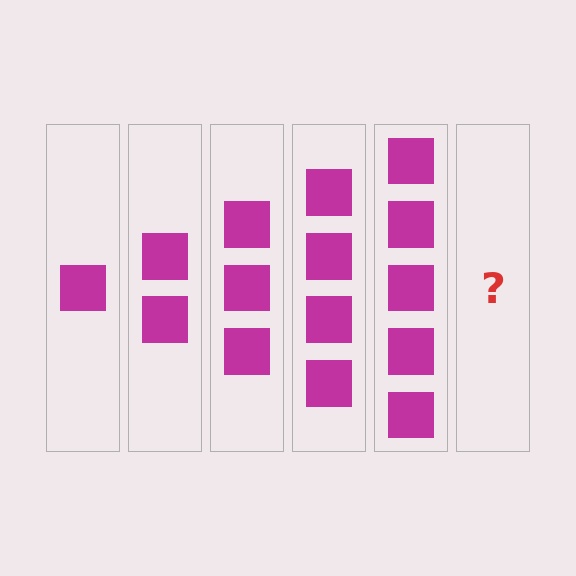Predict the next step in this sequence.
The next step is 6 squares.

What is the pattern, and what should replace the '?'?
The pattern is that each step adds one more square. The '?' should be 6 squares.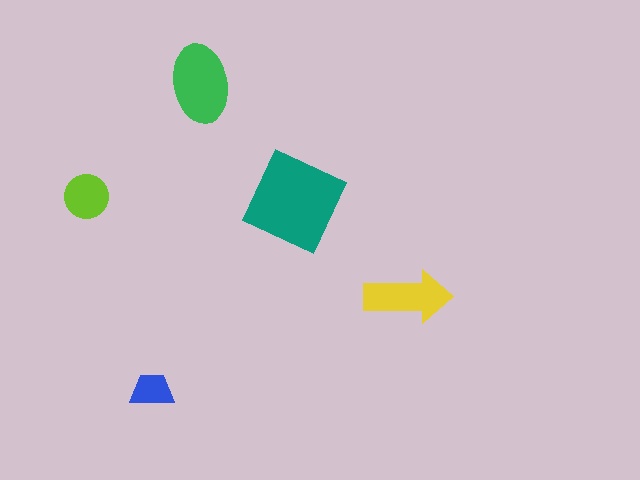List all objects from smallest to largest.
The blue trapezoid, the lime circle, the yellow arrow, the green ellipse, the teal diamond.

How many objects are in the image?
There are 5 objects in the image.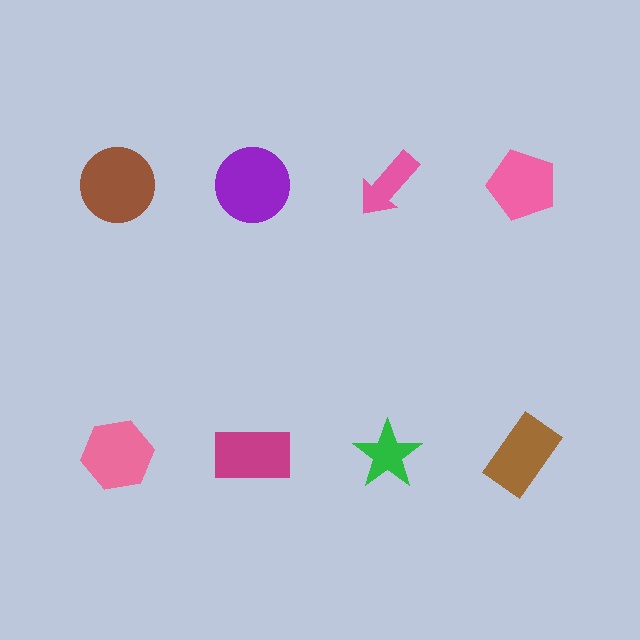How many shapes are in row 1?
4 shapes.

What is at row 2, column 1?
A pink hexagon.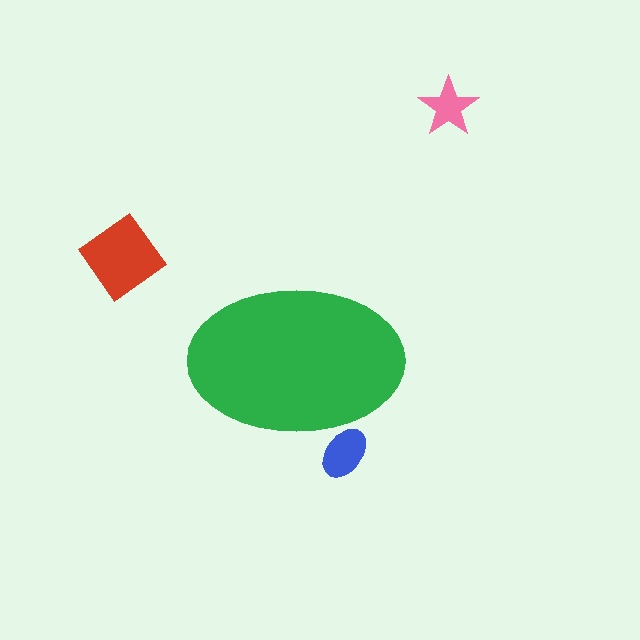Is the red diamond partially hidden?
No, the red diamond is fully visible.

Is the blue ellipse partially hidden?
Yes, the blue ellipse is partially hidden behind the green ellipse.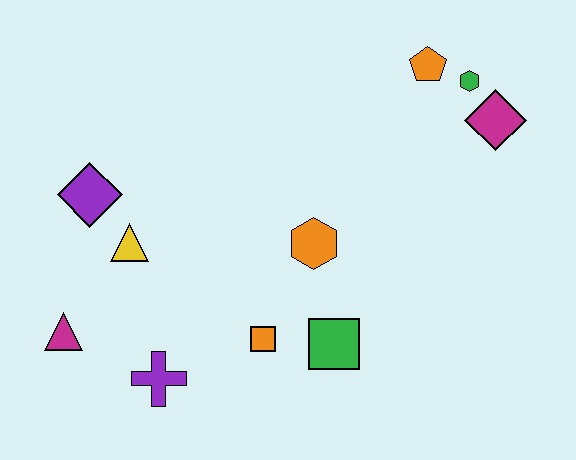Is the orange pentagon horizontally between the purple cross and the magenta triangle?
No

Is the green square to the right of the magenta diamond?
No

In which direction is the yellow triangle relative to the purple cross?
The yellow triangle is above the purple cross.